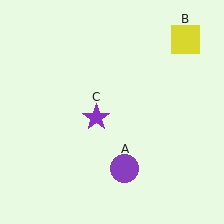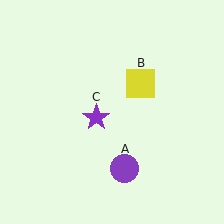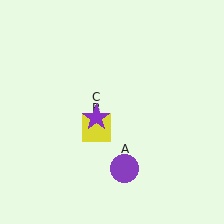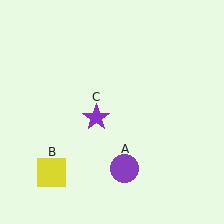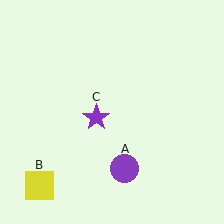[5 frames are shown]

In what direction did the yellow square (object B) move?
The yellow square (object B) moved down and to the left.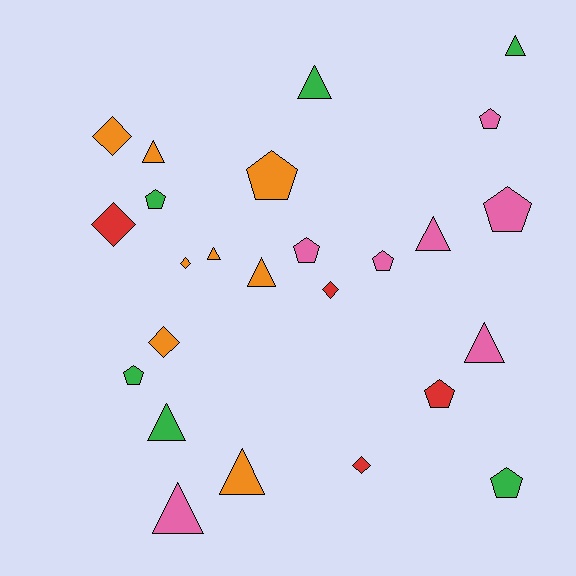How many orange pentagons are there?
There is 1 orange pentagon.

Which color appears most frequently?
Orange, with 8 objects.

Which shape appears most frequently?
Triangle, with 10 objects.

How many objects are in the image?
There are 25 objects.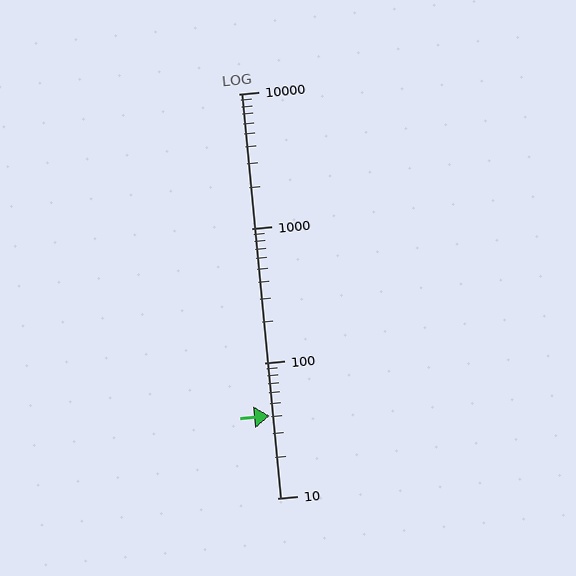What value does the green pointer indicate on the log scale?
The pointer indicates approximately 41.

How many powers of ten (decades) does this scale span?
The scale spans 3 decades, from 10 to 10000.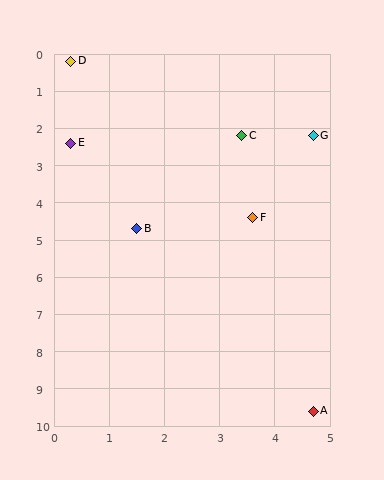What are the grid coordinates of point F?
Point F is at approximately (3.6, 4.4).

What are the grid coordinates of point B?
Point B is at approximately (1.5, 4.7).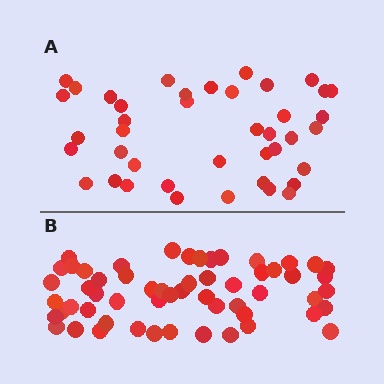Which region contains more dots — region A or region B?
Region B (the bottom region) has more dots.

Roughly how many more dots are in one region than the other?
Region B has approximately 15 more dots than region A.